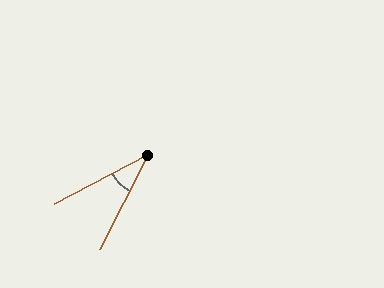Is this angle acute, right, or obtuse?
It is acute.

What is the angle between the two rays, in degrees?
Approximately 35 degrees.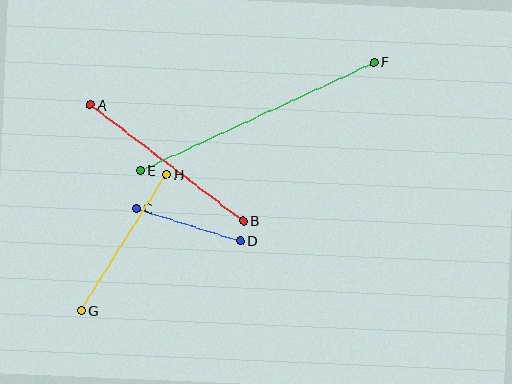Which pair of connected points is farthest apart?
Points E and F are farthest apart.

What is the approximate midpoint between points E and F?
The midpoint is at approximately (257, 116) pixels.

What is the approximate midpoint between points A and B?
The midpoint is at approximately (167, 163) pixels.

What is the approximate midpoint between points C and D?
The midpoint is at approximately (188, 224) pixels.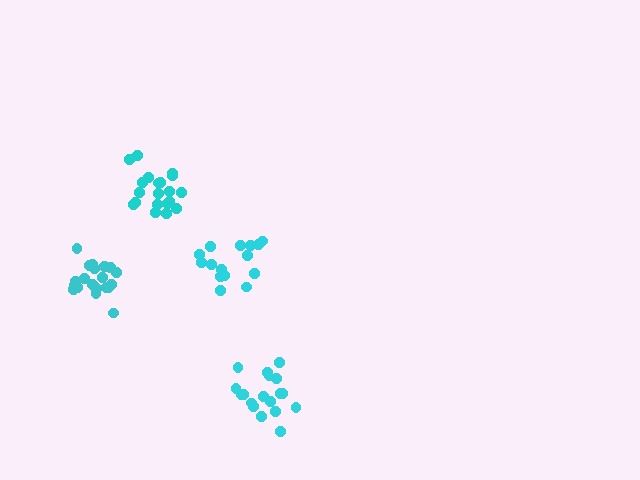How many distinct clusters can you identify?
There are 4 distinct clusters.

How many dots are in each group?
Group 1: 20 dots, Group 2: 18 dots, Group 3: 20 dots, Group 4: 15 dots (73 total).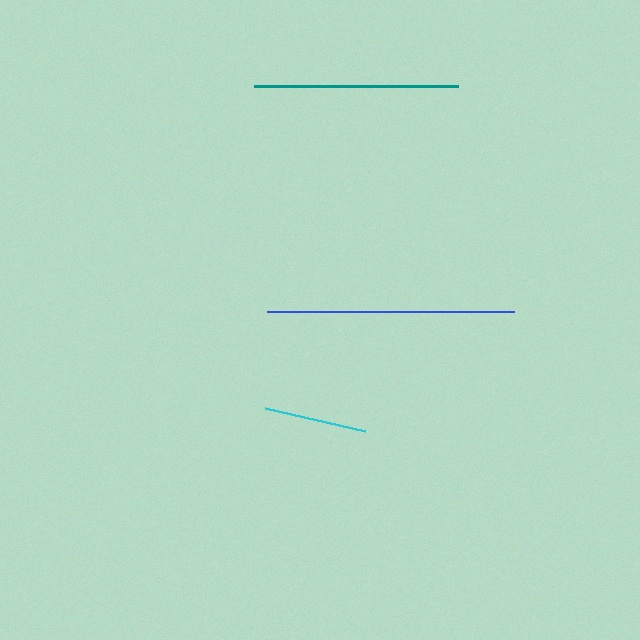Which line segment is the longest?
The blue line is the longest at approximately 247 pixels.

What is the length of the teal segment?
The teal segment is approximately 204 pixels long.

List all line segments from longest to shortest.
From longest to shortest: blue, teal, cyan.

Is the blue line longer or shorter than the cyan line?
The blue line is longer than the cyan line.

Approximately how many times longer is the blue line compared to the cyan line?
The blue line is approximately 2.4 times the length of the cyan line.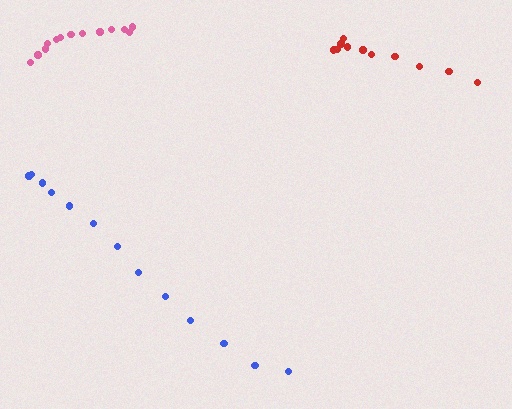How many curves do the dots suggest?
There are 3 distinct paths.